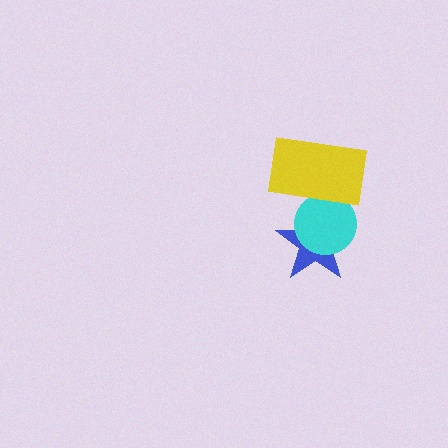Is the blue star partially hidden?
Yes, it is partially covered by another shape.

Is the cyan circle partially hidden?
Yes, it is partially covered by another shape.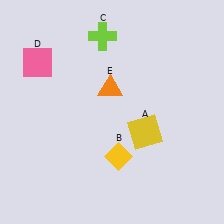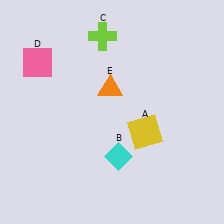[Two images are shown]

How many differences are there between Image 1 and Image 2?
There is 1 difference between the two images.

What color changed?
The diamond (B) changed from yellow in Image 1 to cyan in Image 2.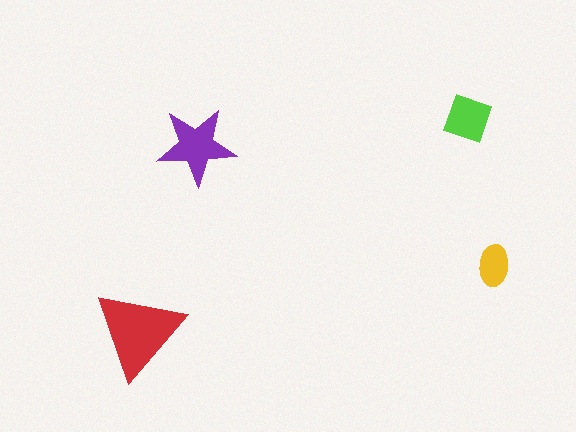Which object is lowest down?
The red triangle is bottommost.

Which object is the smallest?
The yellow ellipse.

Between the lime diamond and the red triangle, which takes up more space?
The red triangle.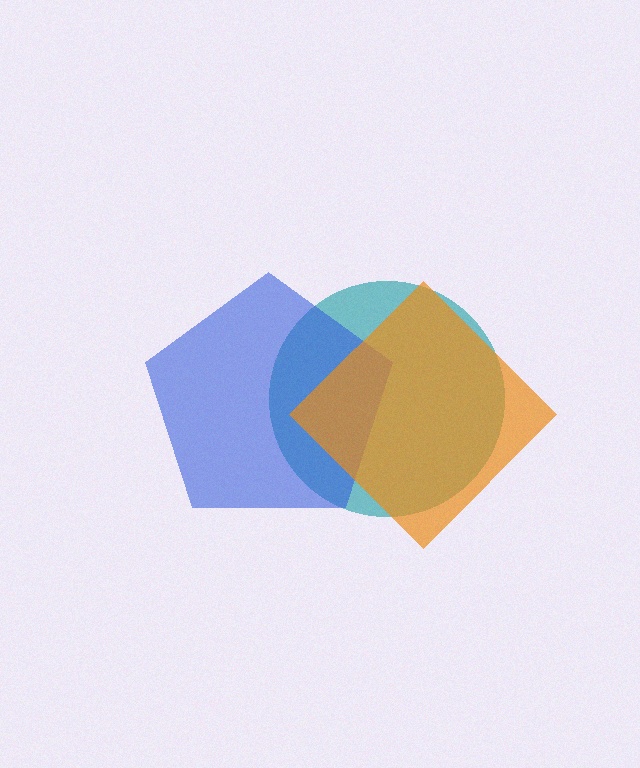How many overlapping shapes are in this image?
There are 3 overlapping shapes in the image.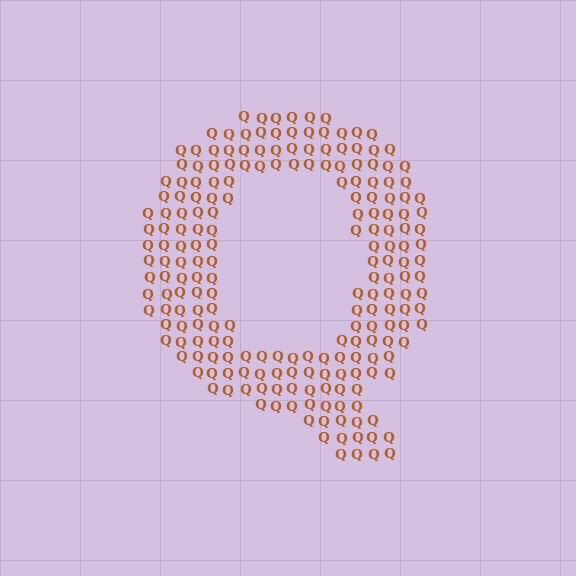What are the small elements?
The small elements are letter Q's.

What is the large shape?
The large shape is the letter Q.